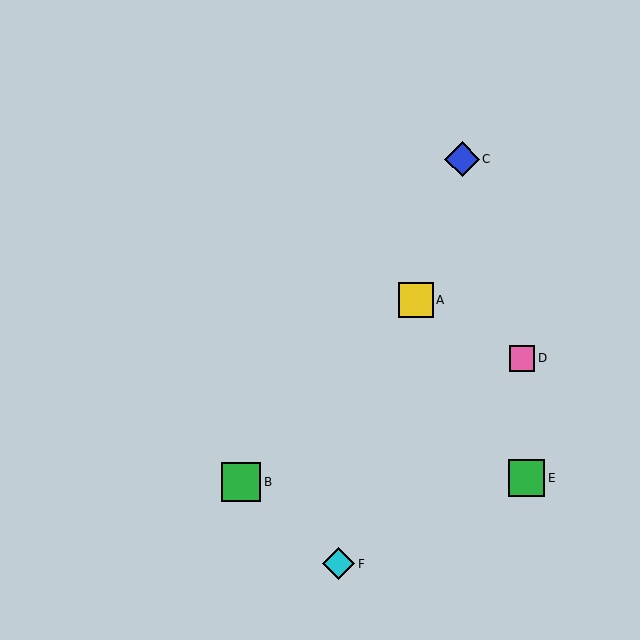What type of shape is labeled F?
Shape F is a cyan diamond.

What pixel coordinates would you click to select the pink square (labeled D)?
Click at (522, 358) to select the pink square D.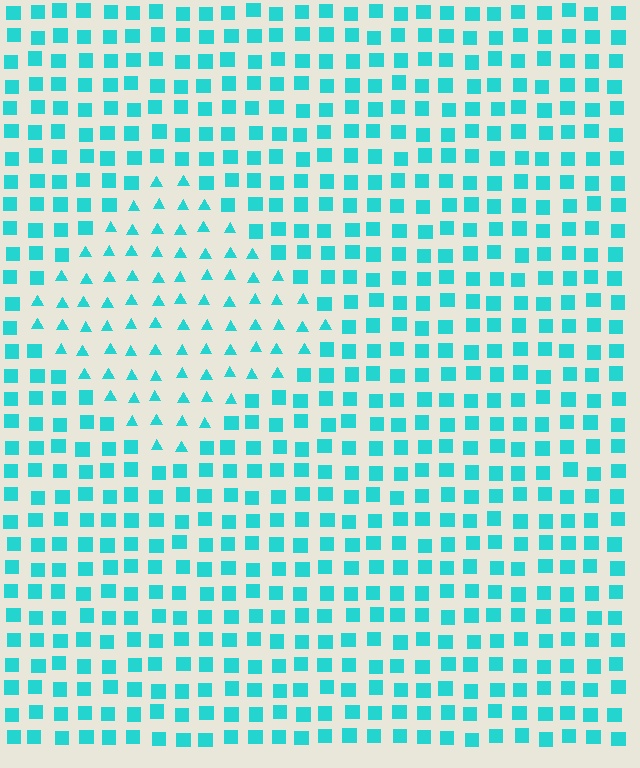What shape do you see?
I see a diamond.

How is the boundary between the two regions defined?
The boundary is defined by a change in element shape: triangles inside vs. squares outside. All elements share the same color and spacing.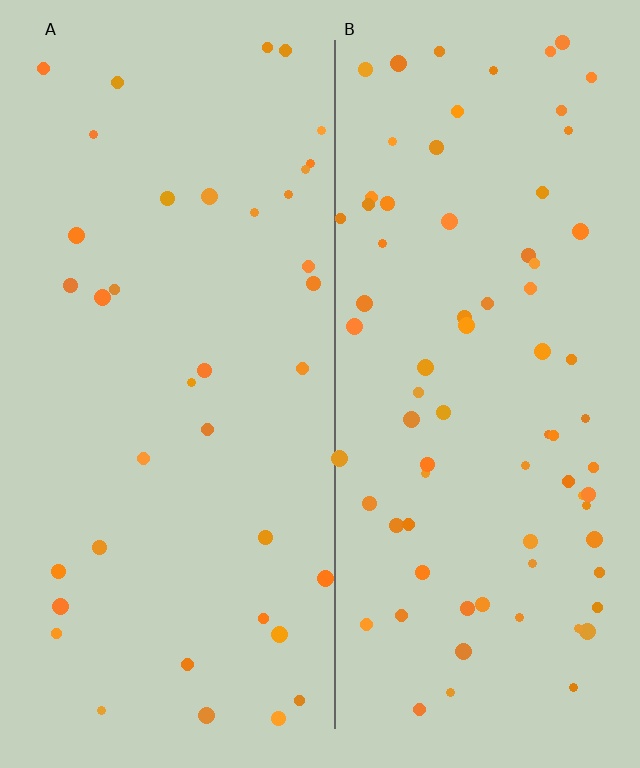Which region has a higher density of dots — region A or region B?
B (the right).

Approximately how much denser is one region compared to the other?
Approximately 2.0× — region B over region A.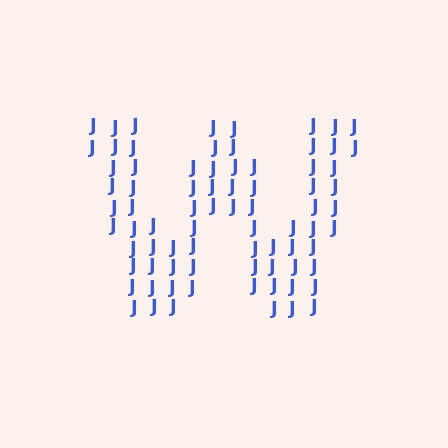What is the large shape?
The large shape is the letter W.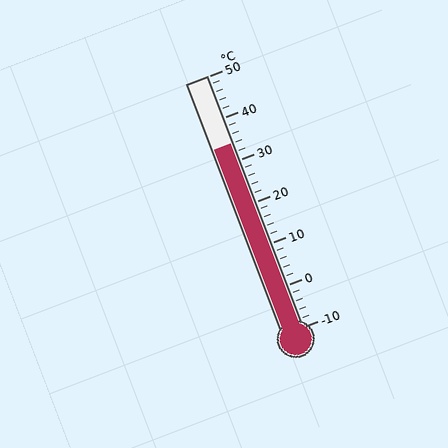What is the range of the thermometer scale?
The thermometer scale ranges from -10°C to 50°C.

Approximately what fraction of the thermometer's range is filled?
The thermometer is filled to approximately 75% of its range.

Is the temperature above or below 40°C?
The temperature is below 40°C.